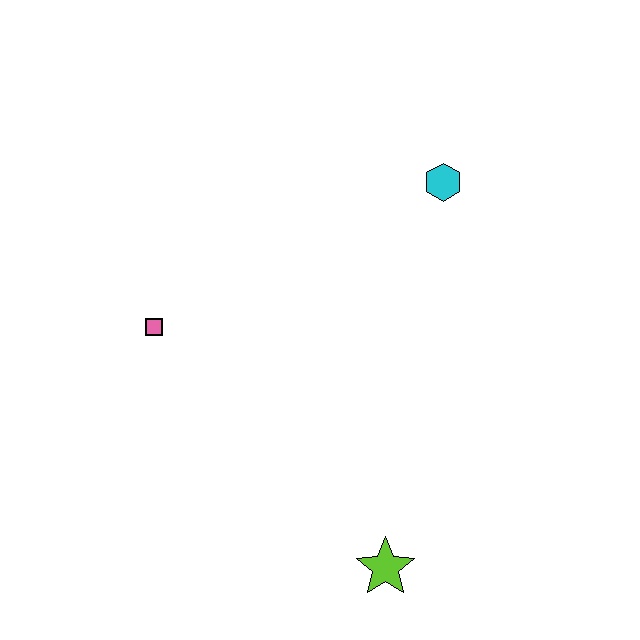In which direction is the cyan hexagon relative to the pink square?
The cyan hexagon is to the right of the pink square.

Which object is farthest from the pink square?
The lime star is farthest from the pink square.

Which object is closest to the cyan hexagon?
The pink square is closest to the cyan hexagon.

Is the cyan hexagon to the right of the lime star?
Yes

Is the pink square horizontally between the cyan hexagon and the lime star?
No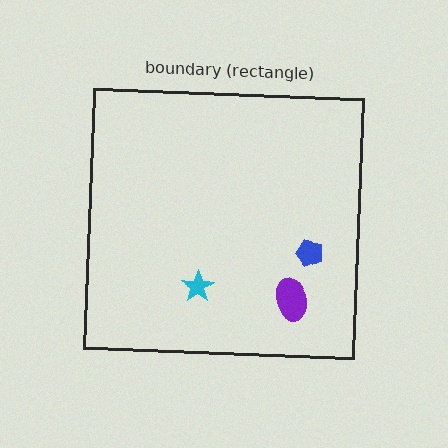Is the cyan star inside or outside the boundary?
Inside.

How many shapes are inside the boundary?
3 inside, 0 outside.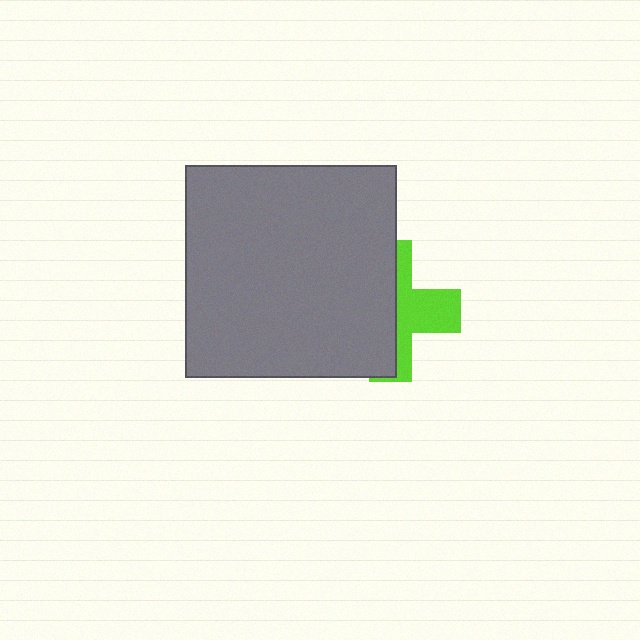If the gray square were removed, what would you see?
You would see the complete lime cross.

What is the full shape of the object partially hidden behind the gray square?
The partially hidden object is a lime cross.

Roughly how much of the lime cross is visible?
A small part of it is visible (roughly 41%).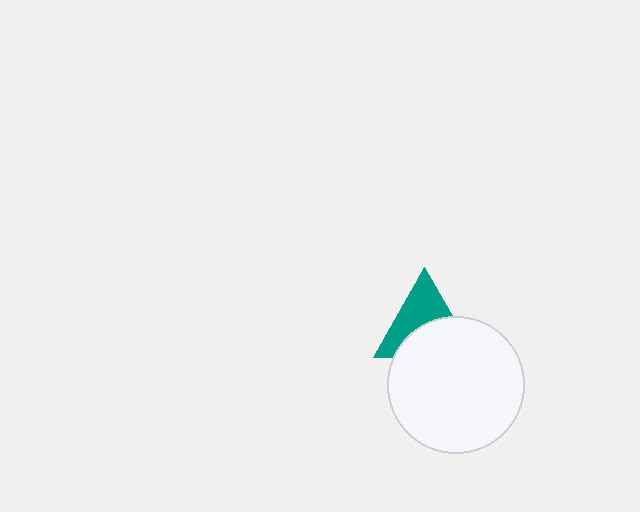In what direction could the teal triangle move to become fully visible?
The teal triangle could move up. That would shift it out from behind the white circle entirely.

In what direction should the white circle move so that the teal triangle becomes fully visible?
The white circle should move down. That is the shortest direction to clear the overlap and leave the teal triangle fully visible.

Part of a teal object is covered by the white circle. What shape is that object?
It is a triangle.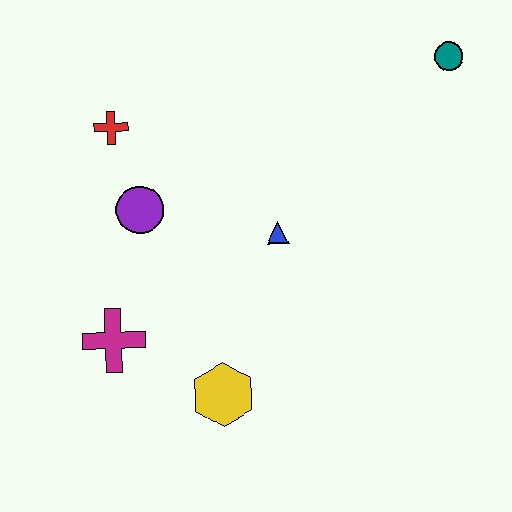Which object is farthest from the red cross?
The teal circle is farthest from the red cross.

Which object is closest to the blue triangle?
The purple circle is closest to the blue triangle.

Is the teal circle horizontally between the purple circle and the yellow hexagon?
No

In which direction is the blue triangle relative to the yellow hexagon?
The blue triangle is above the yellow hexagon.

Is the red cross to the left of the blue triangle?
Yes